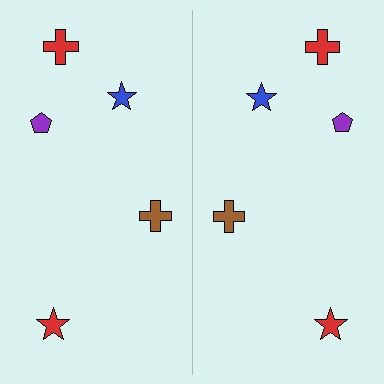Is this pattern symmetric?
Yes, this pattern has bilateral (reflection) symmetry.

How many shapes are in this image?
There are 10 shapes in this image.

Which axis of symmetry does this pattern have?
The pattern has a vertical axis of symmetry running through the center of the image.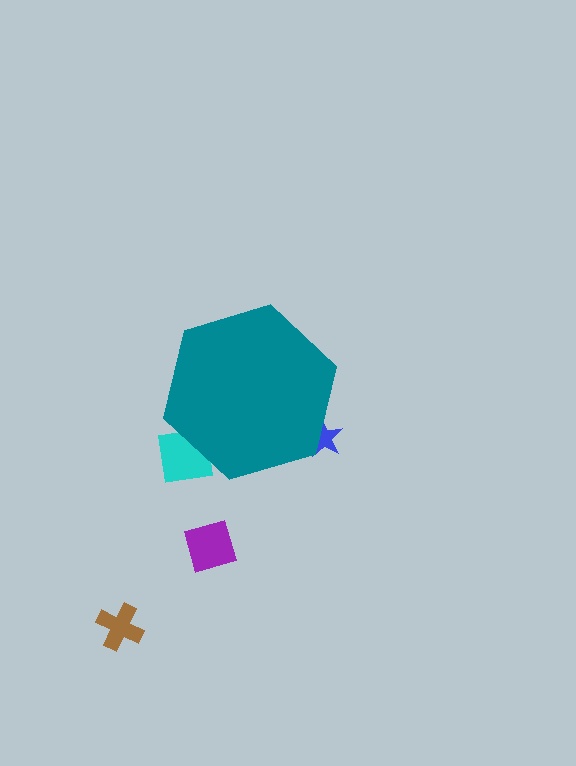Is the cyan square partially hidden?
Yes, the cyan square is partially hidden behind the teal hexagon.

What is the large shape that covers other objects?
A teal hexagon.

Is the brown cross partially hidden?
No, the brown cross is fully visible.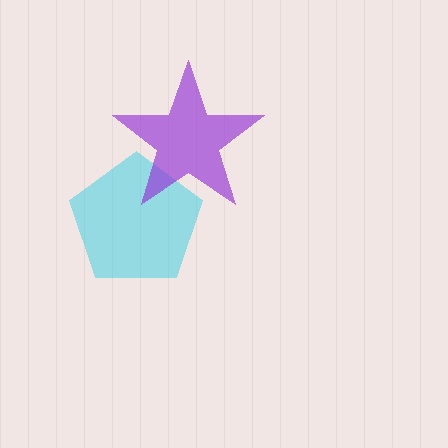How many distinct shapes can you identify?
There are 2 distinct shapes: a cyan pentagon, a purple star.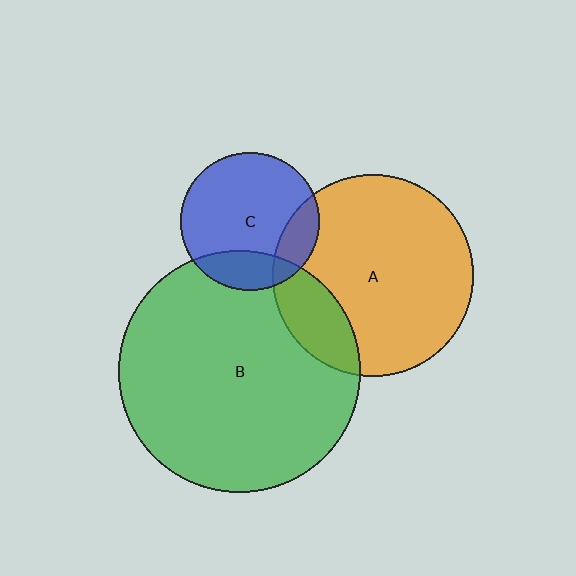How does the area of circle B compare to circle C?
Approximately 3.0 times.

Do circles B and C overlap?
Yes.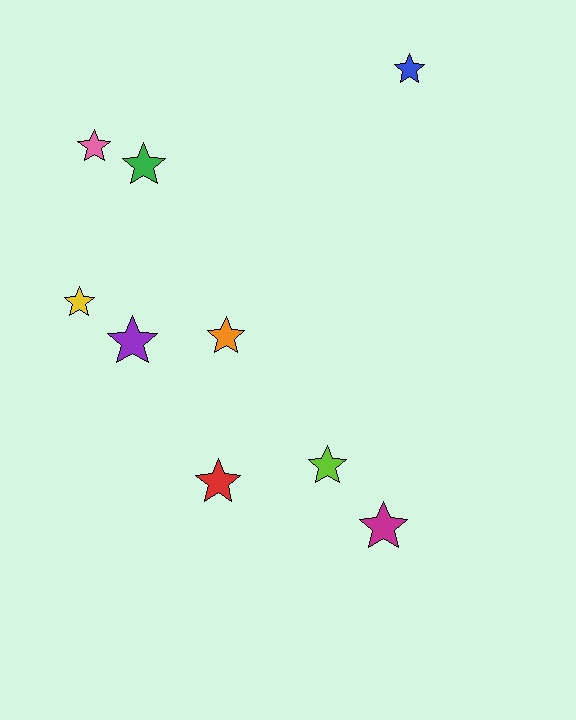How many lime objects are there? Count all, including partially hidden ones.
There is 1 lime object.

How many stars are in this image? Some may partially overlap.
There are 9 stars.